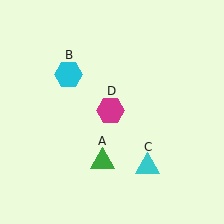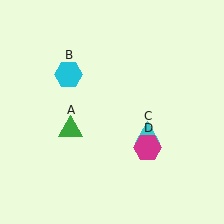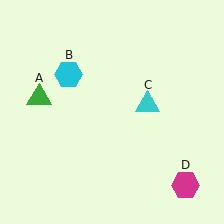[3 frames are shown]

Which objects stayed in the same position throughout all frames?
Cyan hexagon (object B) remained stationary.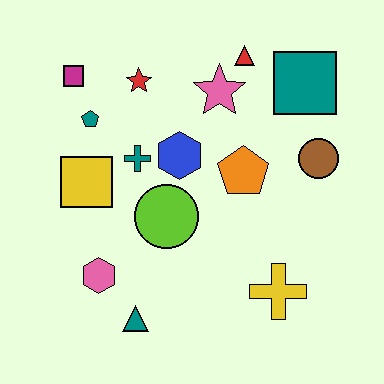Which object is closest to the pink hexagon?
The teal triangle is closest to the pink hexagon.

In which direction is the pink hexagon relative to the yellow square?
The pink hexagon is below the yellow square.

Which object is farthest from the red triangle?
The teal triangle is farthest from the red triangle.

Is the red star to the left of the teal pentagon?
No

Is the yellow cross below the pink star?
Yes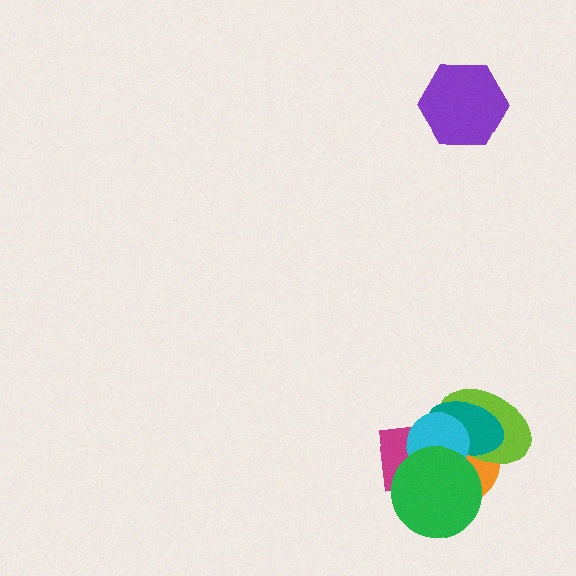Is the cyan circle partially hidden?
Yes, it is partially covered by another shape.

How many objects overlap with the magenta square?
5 objects overlap with the magenta square.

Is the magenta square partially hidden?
Yes, it is partially covered by another shape.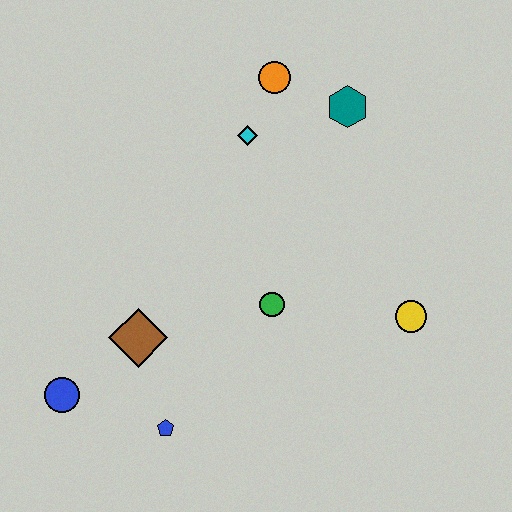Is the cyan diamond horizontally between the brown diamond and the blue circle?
No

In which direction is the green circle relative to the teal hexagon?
The green circle is below the teal hexagon.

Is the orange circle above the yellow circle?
Yes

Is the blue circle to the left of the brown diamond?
Yes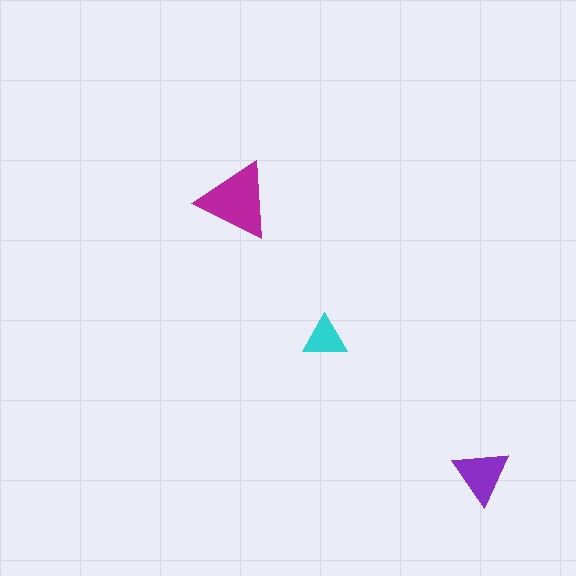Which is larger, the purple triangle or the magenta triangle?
The magenta one.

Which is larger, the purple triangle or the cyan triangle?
The purple one.